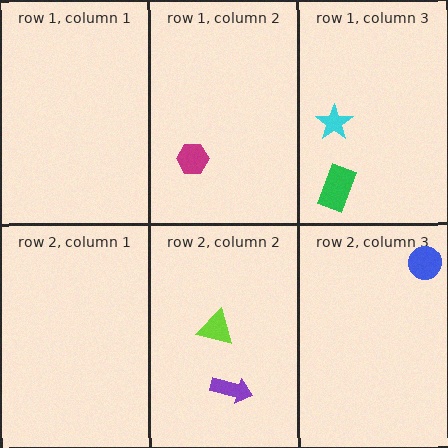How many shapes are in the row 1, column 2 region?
1.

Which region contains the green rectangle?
The row 1, column 3 region.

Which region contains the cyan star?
The row 1, column 3 region.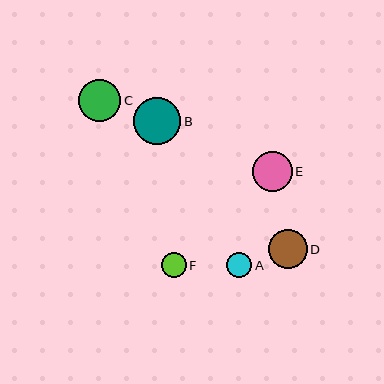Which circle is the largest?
Circle B is the largest with a size of approximately 47 pixels.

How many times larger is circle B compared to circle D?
Circle B is approximately 1.2 times the size of circle D.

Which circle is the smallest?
Circle F is the smallest with a size of approximately 24 pixels.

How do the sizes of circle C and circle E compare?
Circle C and circle E are approximately the same size.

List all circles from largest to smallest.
From largest to smallest: B, C, E, D, A, F.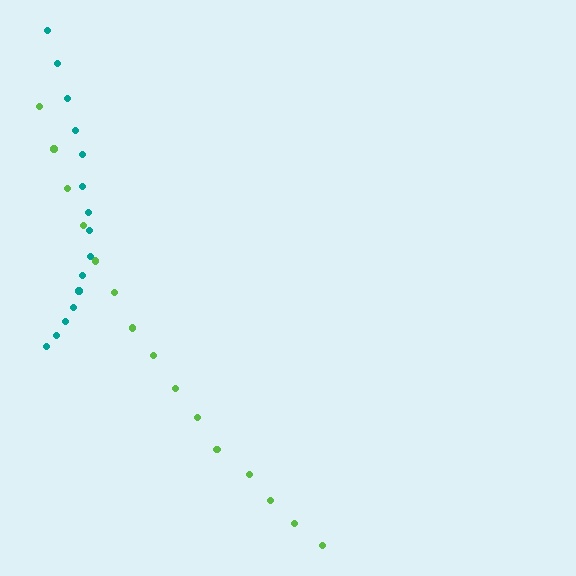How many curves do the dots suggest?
There are 2 distinct paths.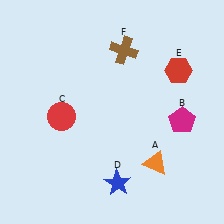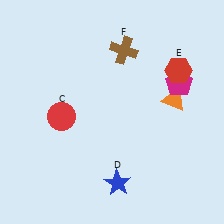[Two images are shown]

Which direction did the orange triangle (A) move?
The orange triangle (A) moved up.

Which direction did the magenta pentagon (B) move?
The magenta pentagon (B) moved up.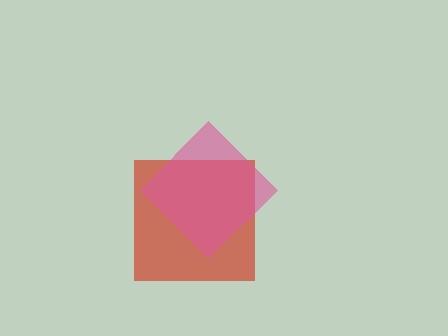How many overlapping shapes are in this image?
There are 2 overlapping shapes in the image.